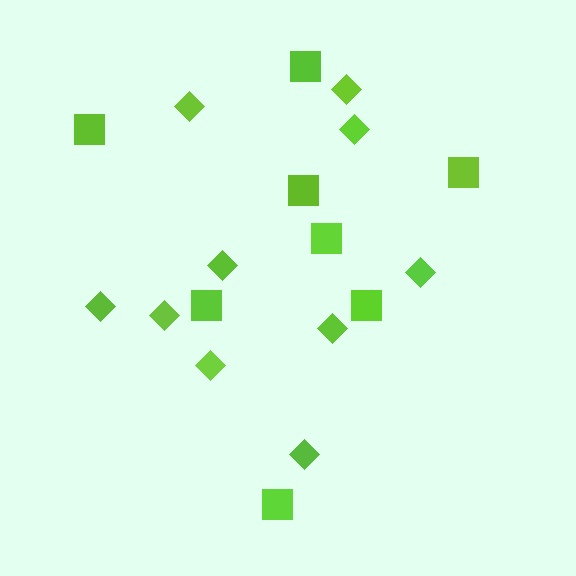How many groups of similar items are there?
There are 2 groups: one group of squares (8) and one group of diamonds (10).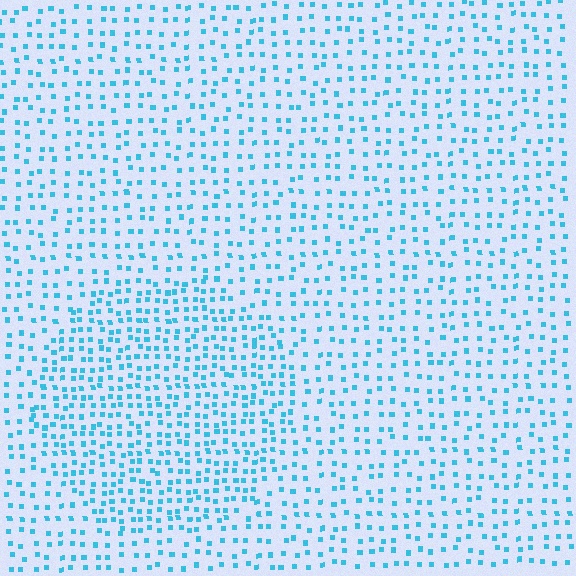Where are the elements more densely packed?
The elements are more densely packed inside the circle boundary.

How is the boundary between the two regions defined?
The boundary is defined by a change in element density (approximately 1.7x ratio). All elements are the same color, size, and shape.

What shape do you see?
I see a circle.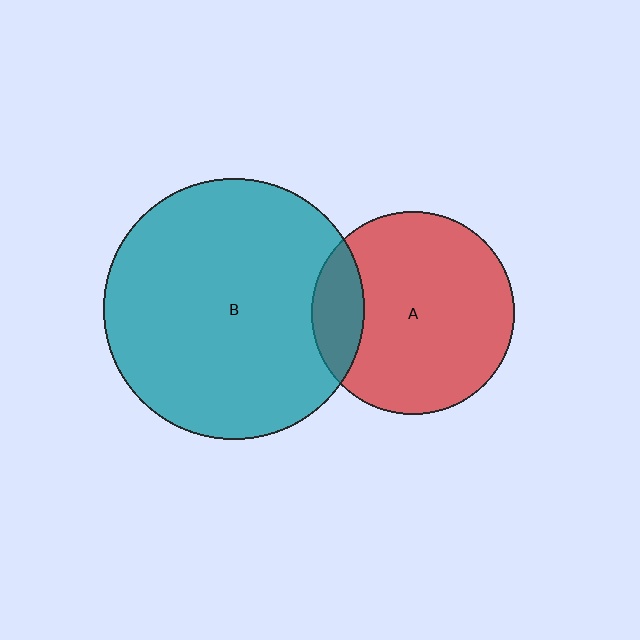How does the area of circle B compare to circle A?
Approximately 1.6 times.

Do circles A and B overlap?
Yes.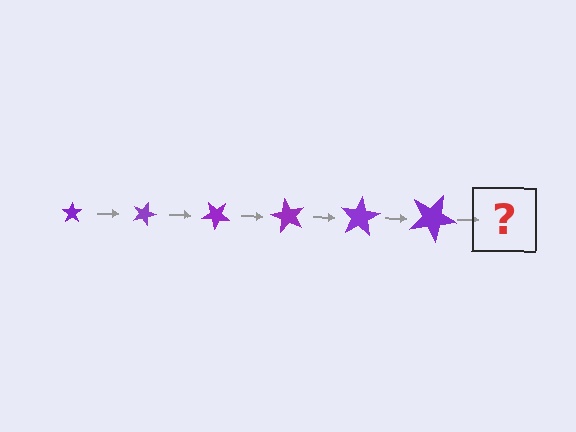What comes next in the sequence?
The next element should be a star, larger than the previous one and rotated 120 degrees from the start.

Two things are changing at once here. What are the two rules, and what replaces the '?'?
The two rules are that the star grows larger each step and it rotates 20 degrees each step. The '?' should be a star, larger than the previous one and rotated 120 degrees from the start.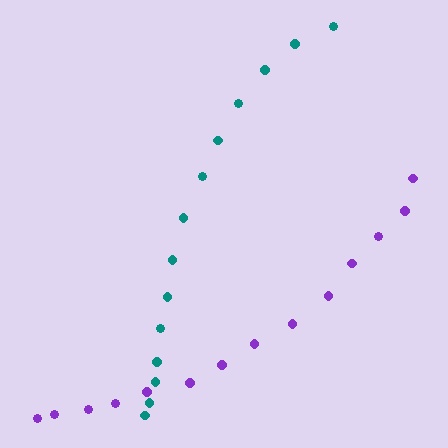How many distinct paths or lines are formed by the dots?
There are 2 distinct paths.